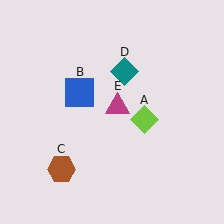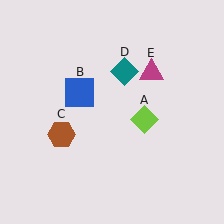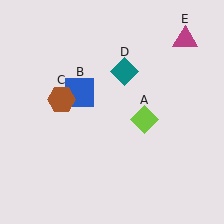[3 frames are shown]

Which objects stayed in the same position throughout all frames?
Lime diamond (object A) and blue square (object B) and teal diamond (object D) remained stationary.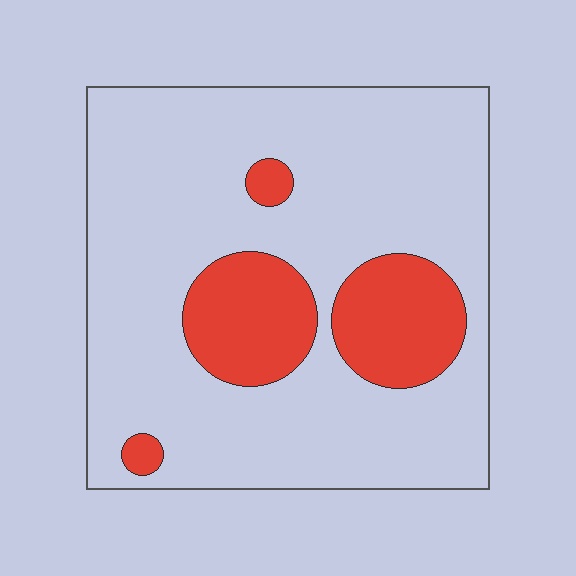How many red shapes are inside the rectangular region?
4.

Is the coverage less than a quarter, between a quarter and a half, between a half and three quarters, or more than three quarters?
Less than a quarter.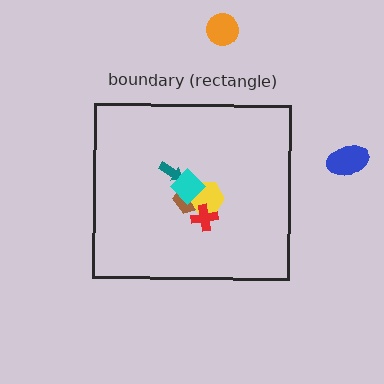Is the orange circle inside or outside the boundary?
Outside.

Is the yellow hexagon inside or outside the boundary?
Inside.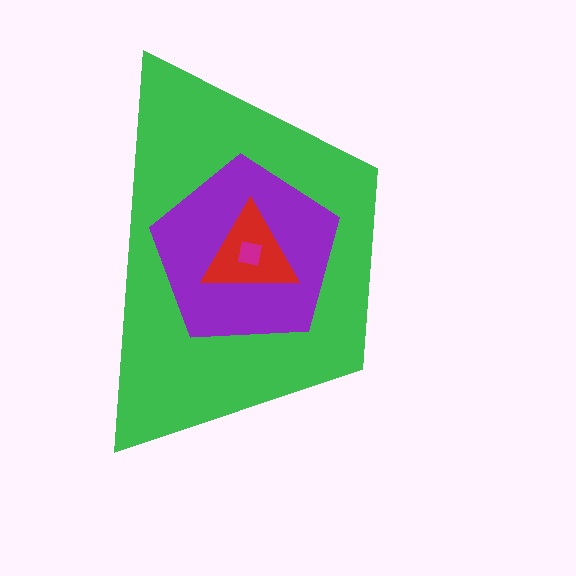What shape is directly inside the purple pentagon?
The red triangle.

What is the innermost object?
The magenta square.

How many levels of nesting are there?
4.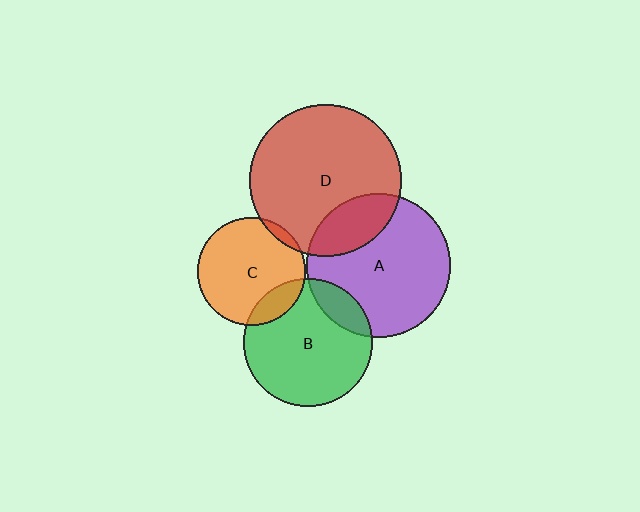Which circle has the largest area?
Circle D (red).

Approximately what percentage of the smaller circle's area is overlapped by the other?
Approximately 15%.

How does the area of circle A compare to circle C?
Approximately 1.8 times.